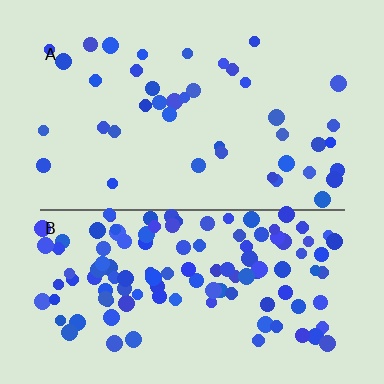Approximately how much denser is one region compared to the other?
Approximately 2.9× — region B over region A.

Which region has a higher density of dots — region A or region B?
B (the bottom).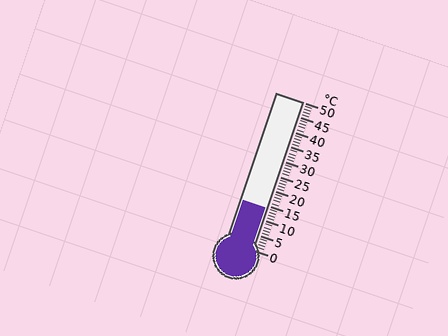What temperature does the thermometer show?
The thermometer shows approximately 14°C.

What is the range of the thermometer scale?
The thermometer scale ranges from 0°C to 50°C.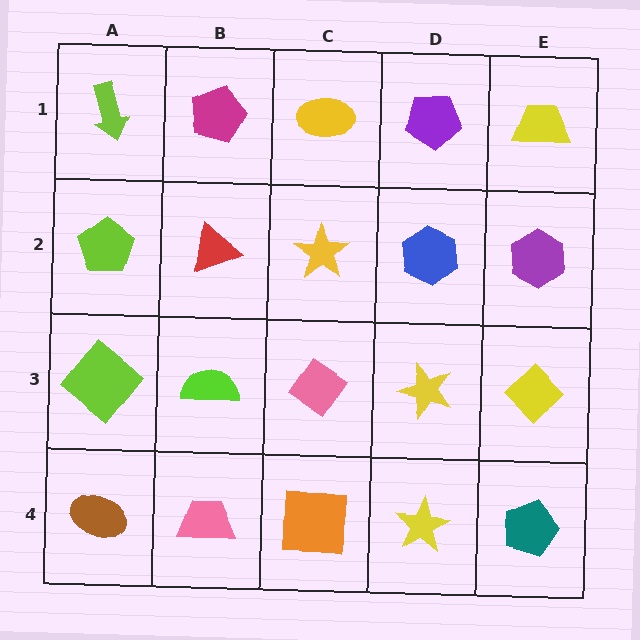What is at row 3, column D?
A yellow star.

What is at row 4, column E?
A teal pentagon.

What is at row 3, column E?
A yellow diamond.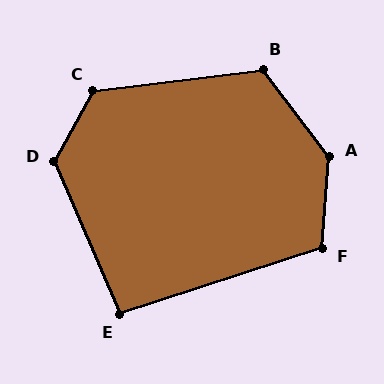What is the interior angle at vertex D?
Approximately 128 degrees (obtuse).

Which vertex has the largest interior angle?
A, at approximately 138 degrees.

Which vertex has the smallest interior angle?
E, at approximately 96 degrees.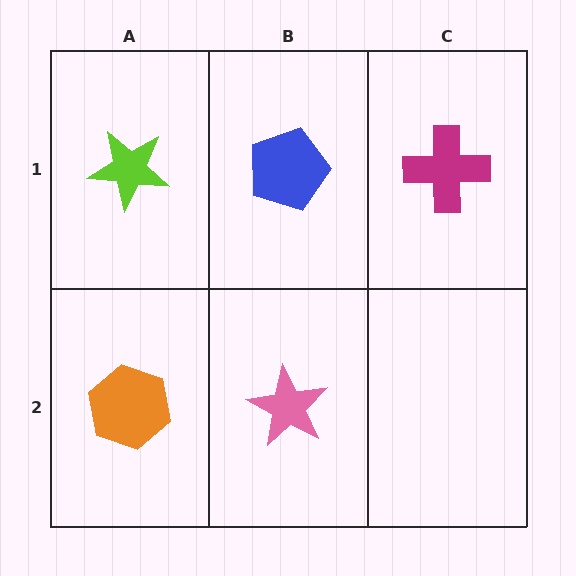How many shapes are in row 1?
3 shapes.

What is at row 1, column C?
A magenta cross.